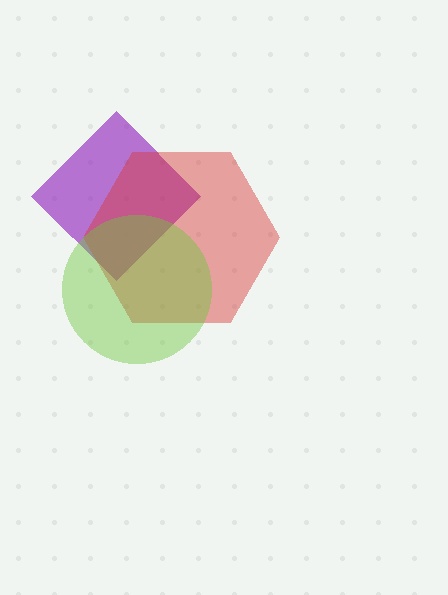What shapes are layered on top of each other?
The layered shapes are: a purple diamond, a red hexagon, a lime circle.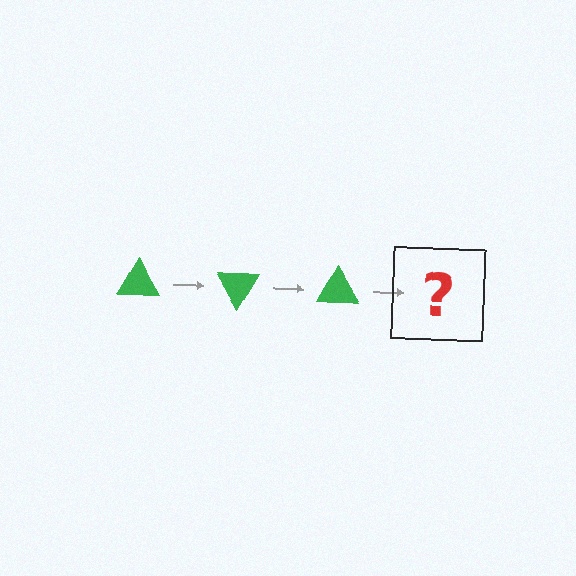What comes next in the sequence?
The next element should be a green triangle rotated 180 degrees.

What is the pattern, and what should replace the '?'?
The pattern is that the triangle rotates 60 degrees each step. The '?' should be a green triangle rotated 180 degrees.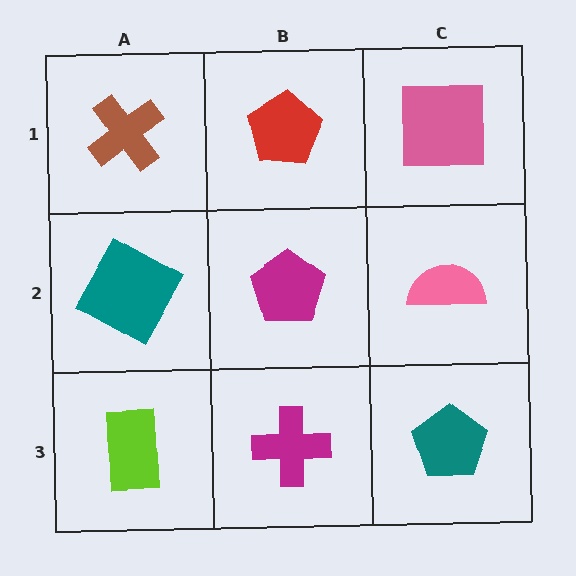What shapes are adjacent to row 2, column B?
A red pentagon (row 1, column B), a magenta cross (row 3, column B), a teal square (row 2, column A), a pink semicircle (row 2, column C).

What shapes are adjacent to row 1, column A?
A teal square (row 2, column A), a red pentagon (row 1, column B).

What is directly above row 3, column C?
A pink semicircle.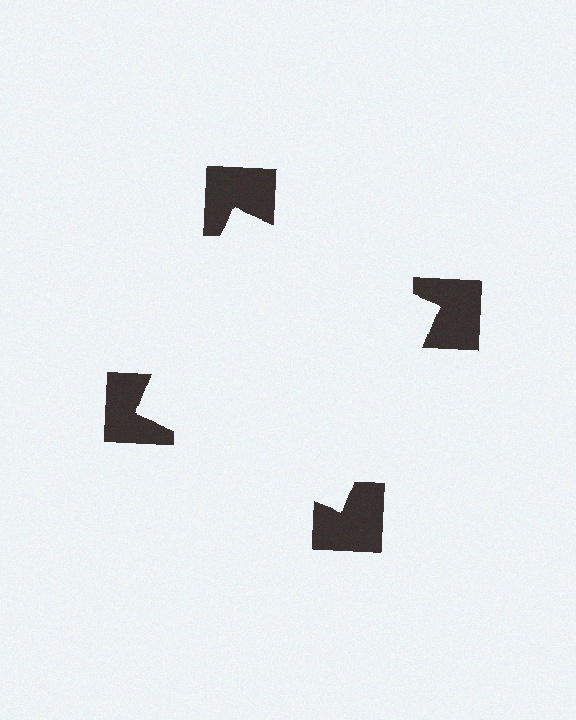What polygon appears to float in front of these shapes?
An illusory square — its edges are inferred from the aligned wedge cuts in the notched squares, not physically drawn.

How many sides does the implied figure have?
4 sides.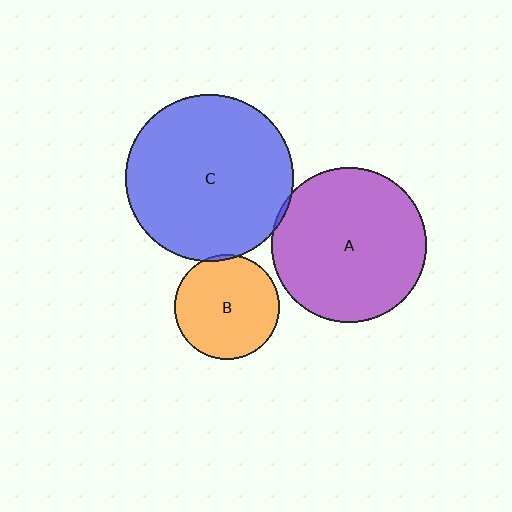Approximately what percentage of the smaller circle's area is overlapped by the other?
Approximately 5%.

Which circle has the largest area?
Circle C (blue).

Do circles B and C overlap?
Yes.